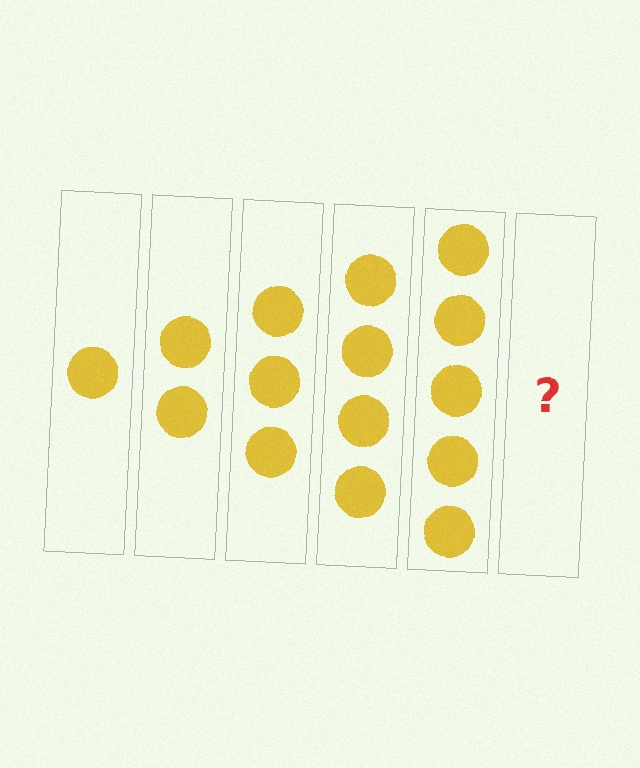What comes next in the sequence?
The next element should be 6 circles.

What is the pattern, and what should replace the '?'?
The pattern is that each step adds one more circle. The '?' should be 6 circles.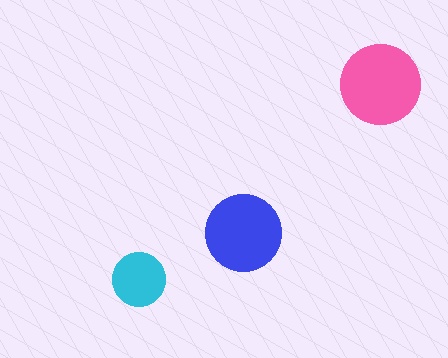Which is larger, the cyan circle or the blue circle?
The blue one.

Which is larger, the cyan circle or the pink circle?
The pink one.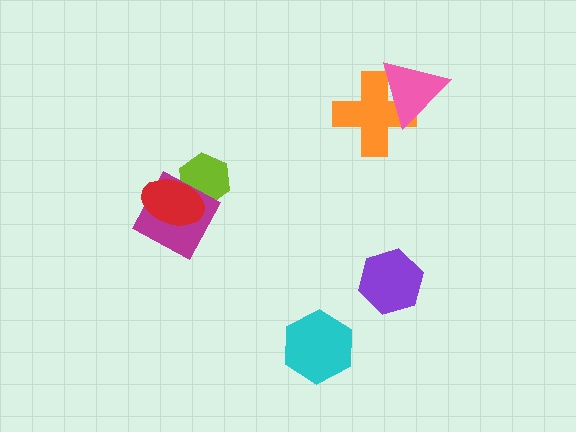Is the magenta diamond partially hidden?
Yes, it is partially covered by another shape.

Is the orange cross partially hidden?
Yes, it is partially covered by another shape.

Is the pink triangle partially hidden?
No, no other shape covers it.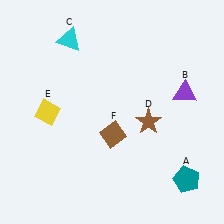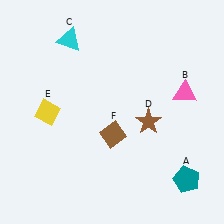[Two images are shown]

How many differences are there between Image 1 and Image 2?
There is 1 difference between the two images.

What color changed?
The triangle (B) changed from purple in Image 1 to pink in Image 2.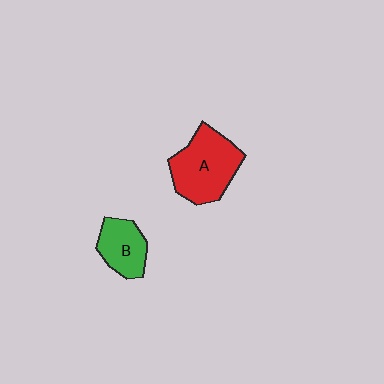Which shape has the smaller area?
Shape B (green).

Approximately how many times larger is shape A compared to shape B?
Approximately 1.7 times.